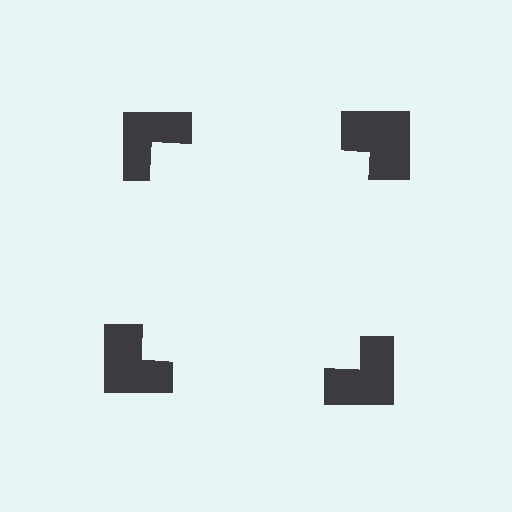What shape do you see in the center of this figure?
An illusory square — its edges are inferred from the aligned wedge cuts in the notched squares, not physically drawn.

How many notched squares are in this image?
There are 4 — one at each vertex of the illusory square.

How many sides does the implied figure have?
4 sides.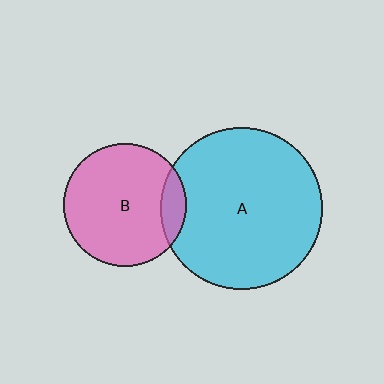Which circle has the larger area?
Circle A (cyan).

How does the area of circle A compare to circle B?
Approximately 1.7 times.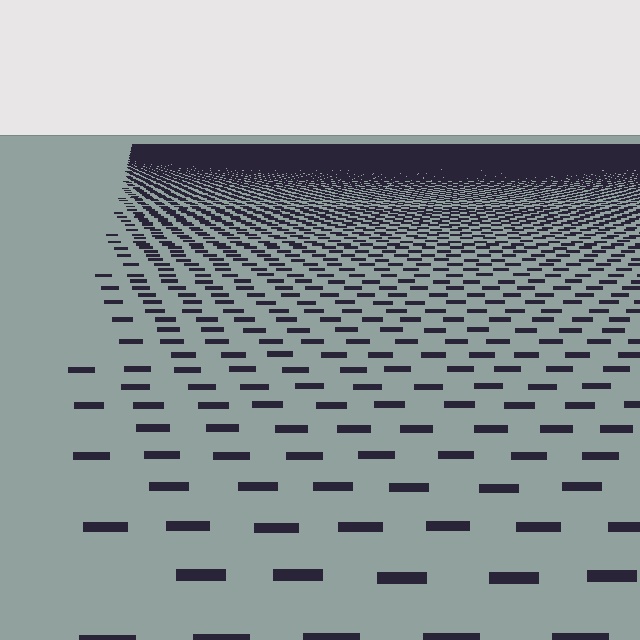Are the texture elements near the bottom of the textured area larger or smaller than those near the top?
Larger. Near the bottom, elements are closer to the viewer and appear at a bigger on-screen size.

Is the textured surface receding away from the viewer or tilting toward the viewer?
The surface is receding away from the viewer. Texture elements get smaller and denser toward the top.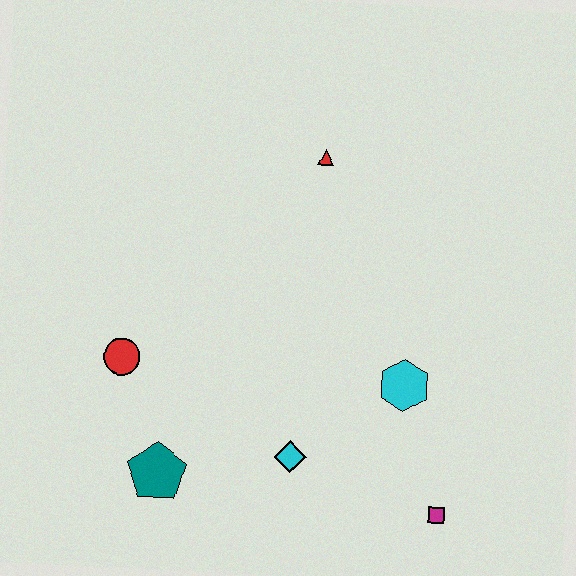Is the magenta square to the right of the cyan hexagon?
Yes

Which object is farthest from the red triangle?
The magenta square is farthest from the red triangle.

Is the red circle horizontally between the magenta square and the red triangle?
No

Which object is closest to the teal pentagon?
The red circle is closest to the teal pentagon.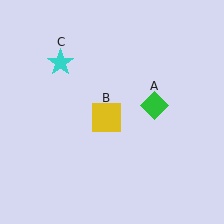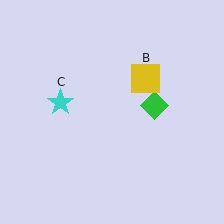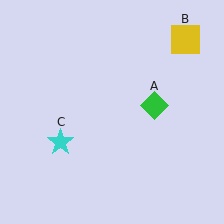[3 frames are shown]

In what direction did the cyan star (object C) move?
The cyan star (object C) moved down.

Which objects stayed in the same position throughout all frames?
Green diamond (object A) remained stationary.